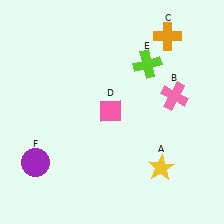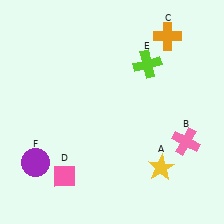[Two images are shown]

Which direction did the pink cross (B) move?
The pink cross (B) moved down.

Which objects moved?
The objects that moved are: the pink cross (B), the pink diamond (D).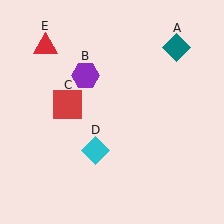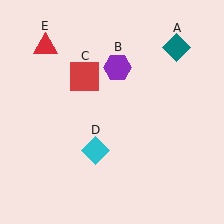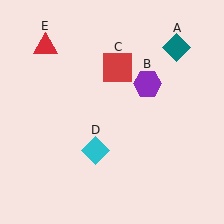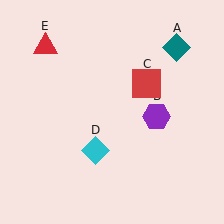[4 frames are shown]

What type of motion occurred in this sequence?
The purple hexagon (object B), red square (object C) rotated clockwise around the center of the scene.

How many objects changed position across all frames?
2 objects changed position: purple hexagon (object B), red square (object C).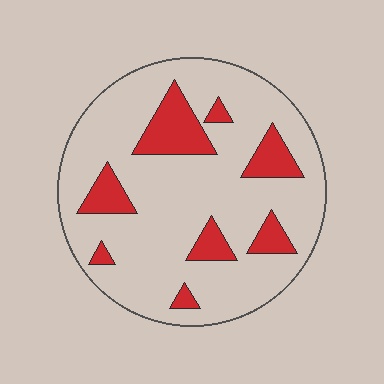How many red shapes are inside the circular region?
8.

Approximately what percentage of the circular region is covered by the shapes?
Approximately 20%.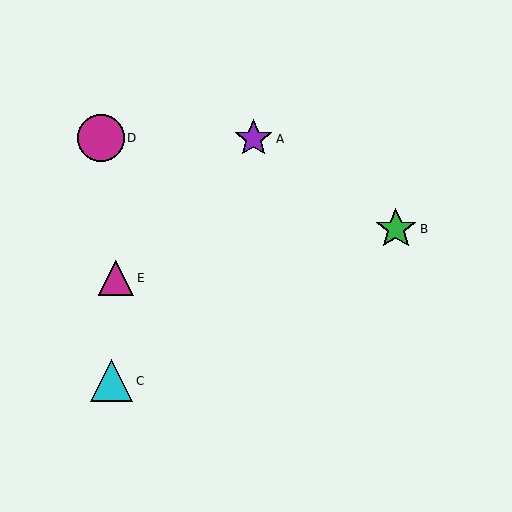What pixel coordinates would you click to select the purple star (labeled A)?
Click at (254, 139) to select the purple star A.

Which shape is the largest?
The magenta circle (labeled D) is the largest.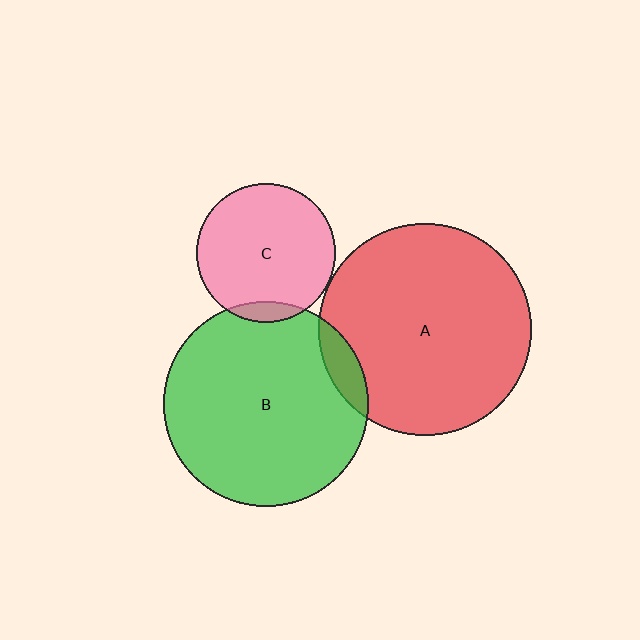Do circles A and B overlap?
Yes.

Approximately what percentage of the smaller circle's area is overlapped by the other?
Approximately 10%.